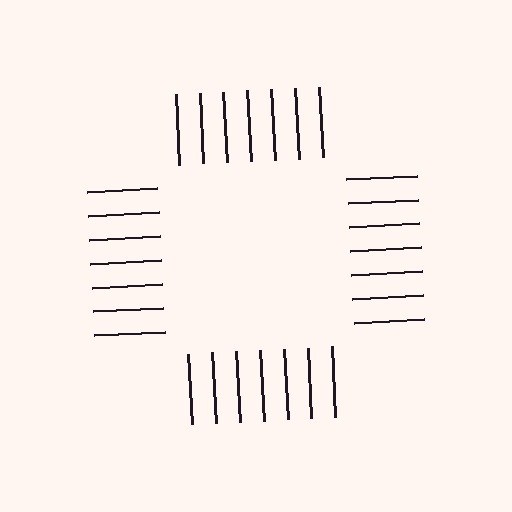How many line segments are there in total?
28 — 7 along each of the 4 edges.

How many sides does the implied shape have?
4 sides — the line-ends trace a square.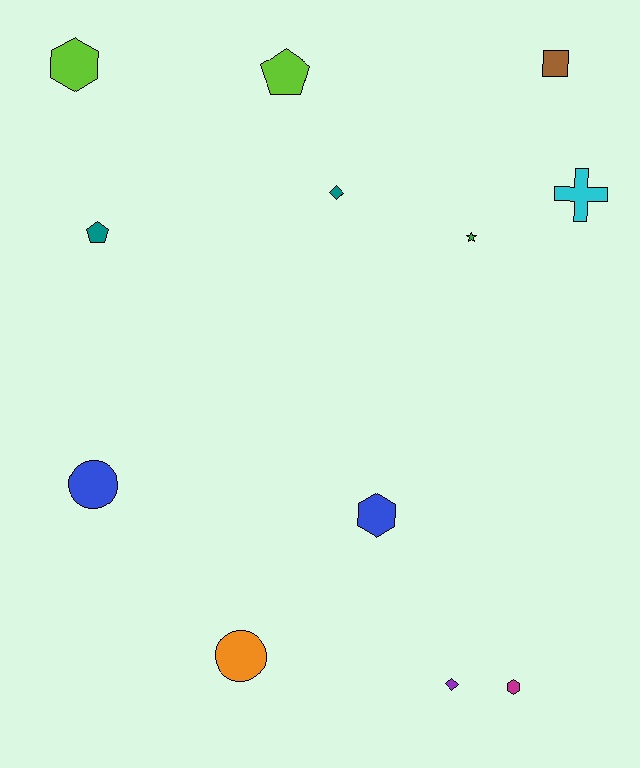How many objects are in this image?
There are 12 objects.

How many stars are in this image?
There is 1 star.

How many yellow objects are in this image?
There are no yellow objects.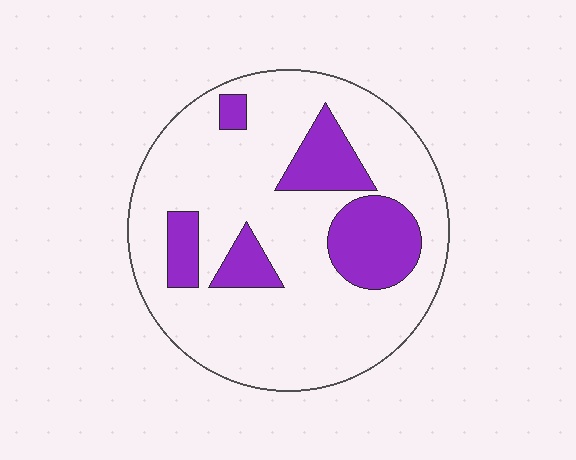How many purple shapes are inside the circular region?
5.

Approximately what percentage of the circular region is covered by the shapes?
Approximately 20%.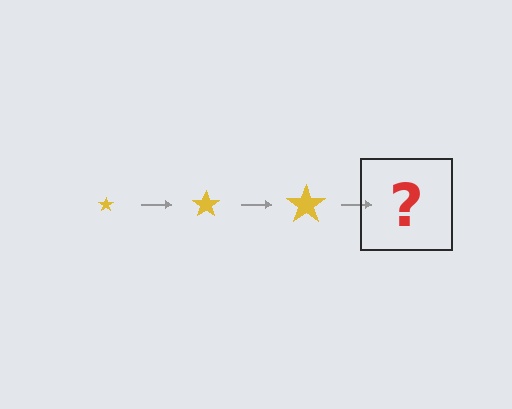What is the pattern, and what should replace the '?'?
The pattern is that the star gets progressively larger each step. The '?' should be a yellow star, larger than the previous one.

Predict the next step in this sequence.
The next step is a yellow star, larger than the previous one.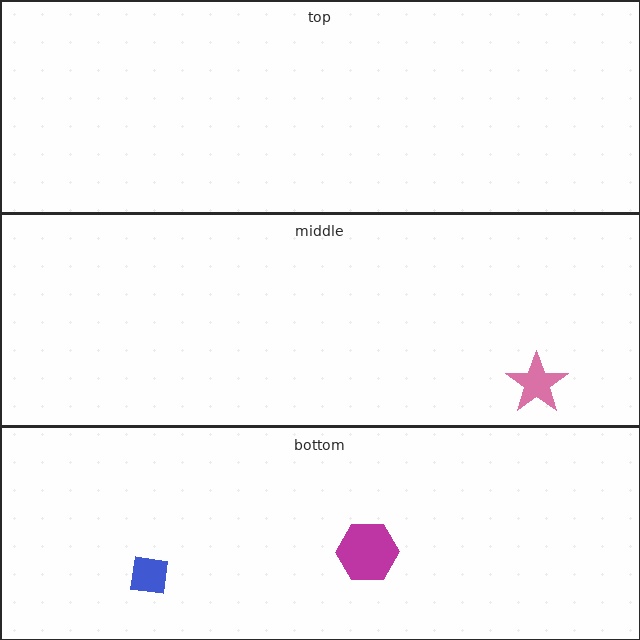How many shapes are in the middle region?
1.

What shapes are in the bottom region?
The blue square, the magenta hexagon.